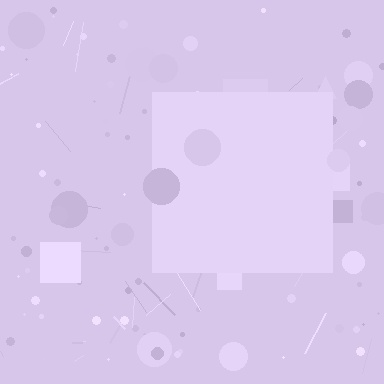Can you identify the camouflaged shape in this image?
The camouflaged shape is a square.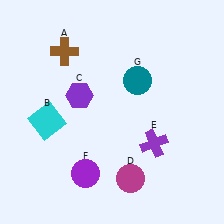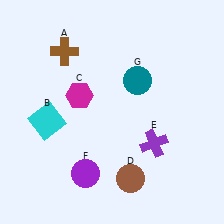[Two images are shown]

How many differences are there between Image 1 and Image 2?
There are 2 differences between the two images.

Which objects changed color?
C changed from purple to magenta. D changed from magenta to brown.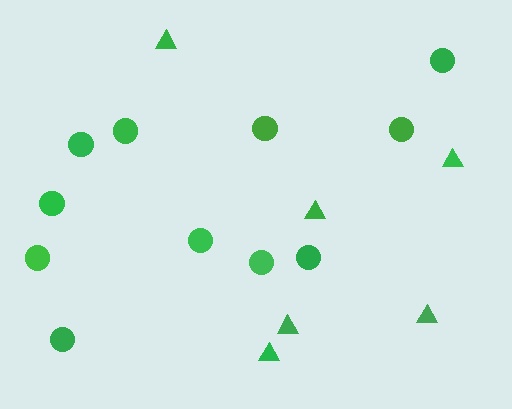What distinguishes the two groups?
There are 2 groups: one group of circles (11) and one group of triangles (6).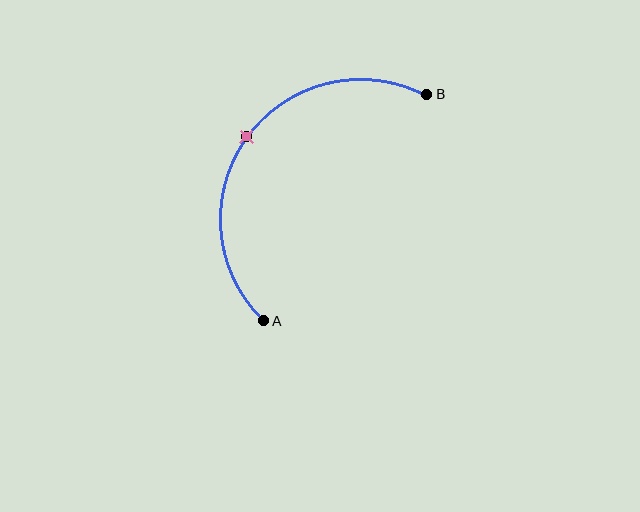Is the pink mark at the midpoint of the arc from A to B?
Yes. The pink mark lies on the arc at equal arc-length from both A and B — it is the arc midpoint.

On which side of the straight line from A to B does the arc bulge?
The arc bulges above and to the left of the straight line connecting A and B.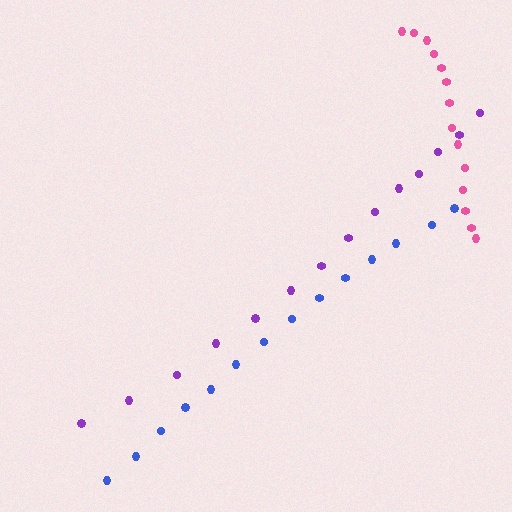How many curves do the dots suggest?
There are 3 distinct paths.